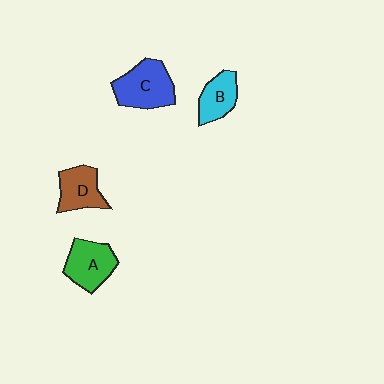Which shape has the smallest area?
Shape B (cyan).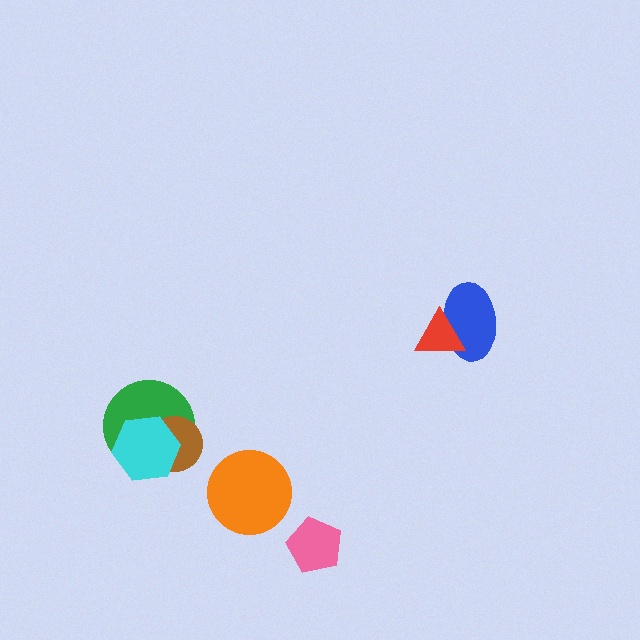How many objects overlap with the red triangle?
1 object overlaps with the red triangle.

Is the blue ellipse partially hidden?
Yes, it is partially covered by another shape.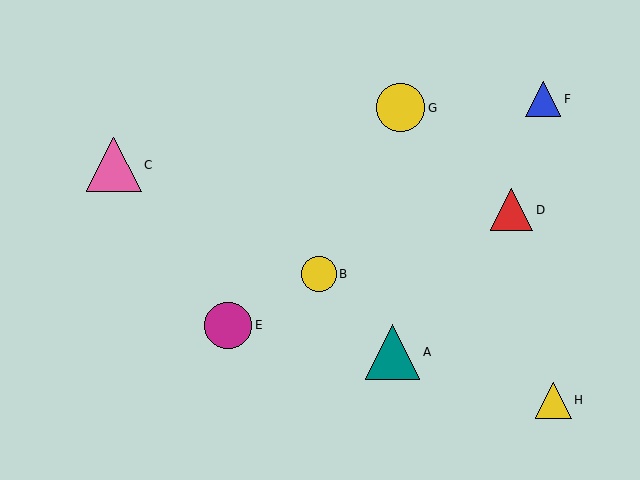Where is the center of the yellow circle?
The center of the yellow circle is at (401, 108).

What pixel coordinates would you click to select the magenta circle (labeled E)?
Click at (228, 325) to select the magenta circle E.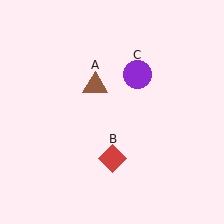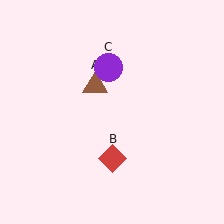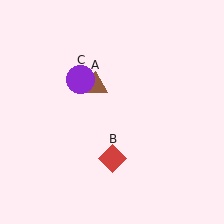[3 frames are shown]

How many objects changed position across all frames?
1 object changed position: purple circle (object C).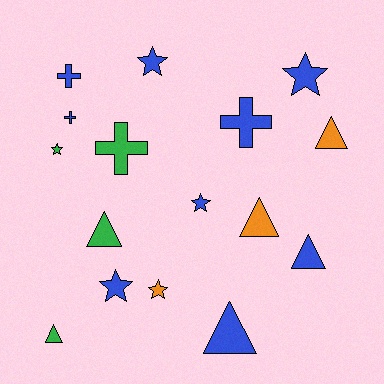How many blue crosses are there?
There are 3 blue crosses.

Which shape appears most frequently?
Star, with 6 objects.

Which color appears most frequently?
Blue, with 9 objects.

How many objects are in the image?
There are 16 objects.